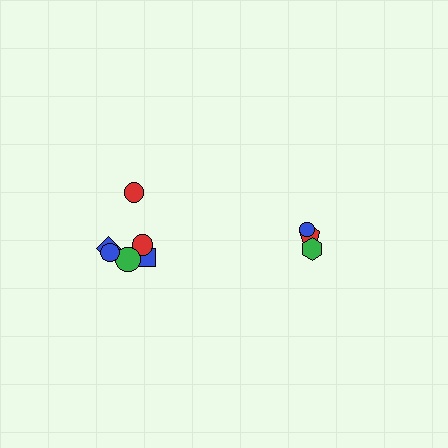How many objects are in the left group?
There are 6 objects.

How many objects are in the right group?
There are 3 objects.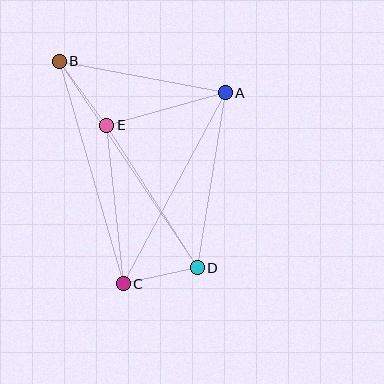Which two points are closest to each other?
Points C and D are closest to each other.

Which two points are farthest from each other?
Points B and D are farthest from each other.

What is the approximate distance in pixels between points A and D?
The distance between A and D is approximately 177 pixels.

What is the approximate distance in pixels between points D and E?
The distance between D and E is approximately 169 pixels.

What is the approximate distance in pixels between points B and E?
The distance between B and E is approximately 80 pixels.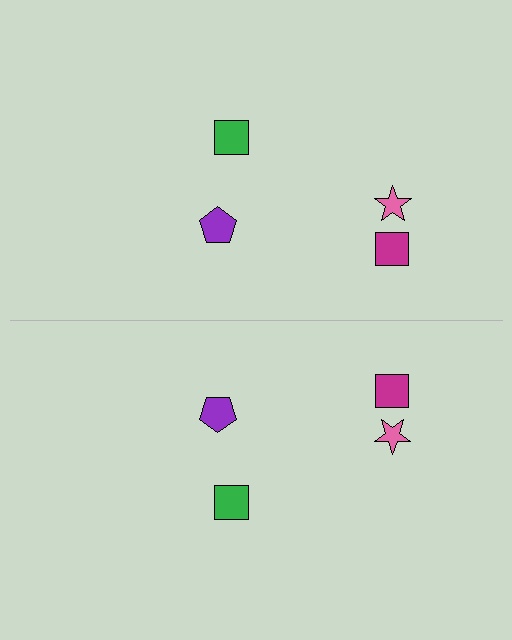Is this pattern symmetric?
Yes, this pattern has bilateral (reflection) symmetry.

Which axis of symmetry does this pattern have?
The pattern has a horizontal axis of symmetry running through the center of the image.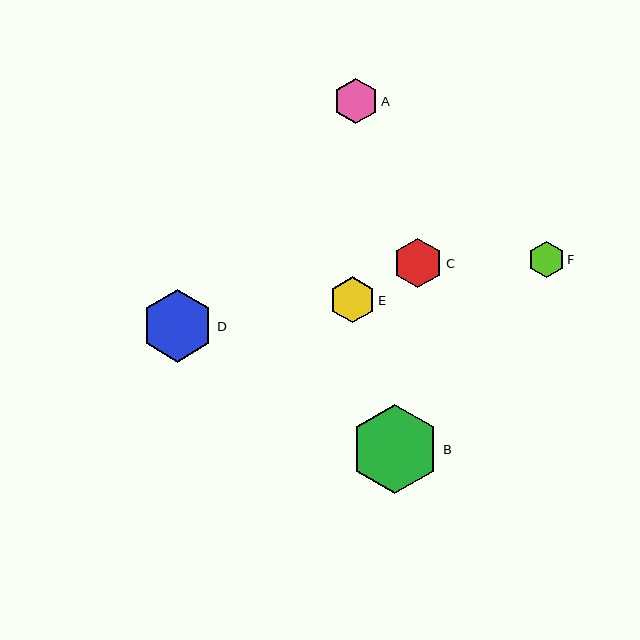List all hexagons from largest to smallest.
From largest to smallest: B, D, C, E, A, F.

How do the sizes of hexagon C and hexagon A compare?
Hexagon C and hexagon A are approximately the same size.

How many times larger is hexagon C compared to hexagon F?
Hexagon C is approximately 1.4 times the size of hexagon F.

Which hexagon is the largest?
Hexagon B is the largest with a size of approximately 89 pixels.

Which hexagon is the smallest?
Hexagon F is the smallest with a size of approximately 36 pixels.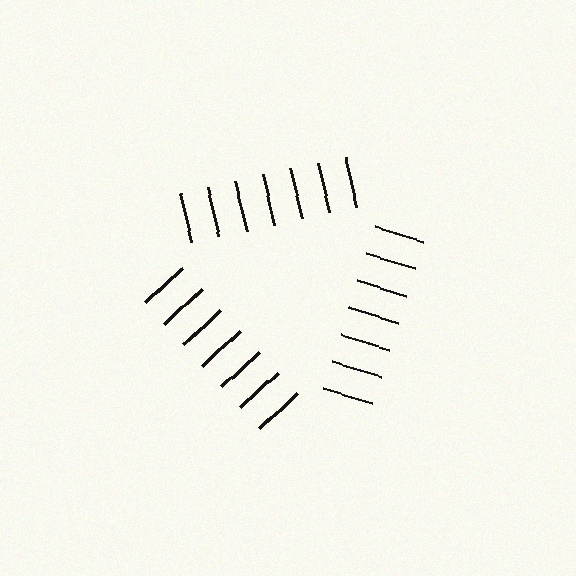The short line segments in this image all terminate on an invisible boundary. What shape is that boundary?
An illusory triangle — the line segments terminate on its edges but no continuous stroke is drawn.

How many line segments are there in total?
21 — 7 along each of the 3 edges.